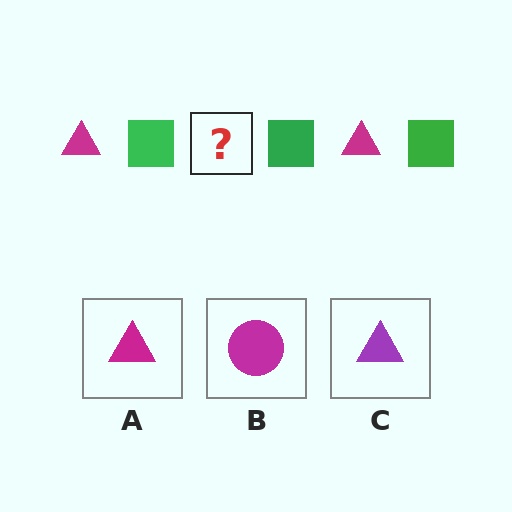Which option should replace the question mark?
Option A.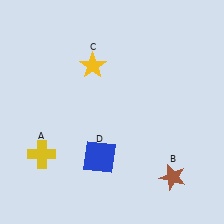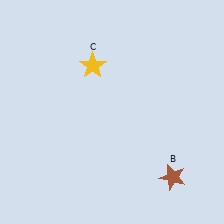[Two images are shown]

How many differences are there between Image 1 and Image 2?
There are 2 differences between the two images.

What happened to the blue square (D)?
The blue square (D) was removed in Image 2. It was in the bottom-left area of Image 1.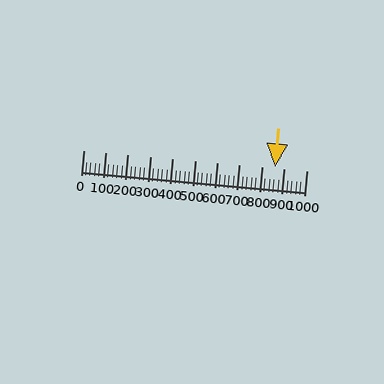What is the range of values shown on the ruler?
The ruler shows values from 0 to 1000.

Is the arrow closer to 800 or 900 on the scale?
The arrow is closer to 900.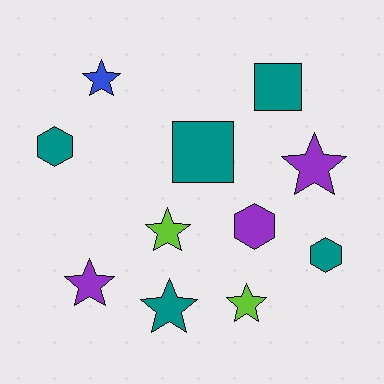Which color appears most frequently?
Teal, with 5 objects.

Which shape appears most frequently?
Star, with 6 objects.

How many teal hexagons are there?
There are 2 teal hexagons.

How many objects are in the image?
There are 11 objects.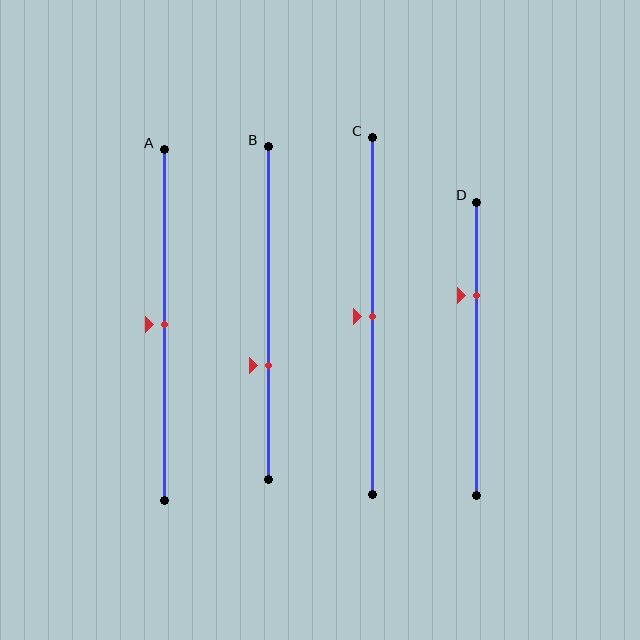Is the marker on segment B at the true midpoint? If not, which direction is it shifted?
No, the marker on segment B is shifted downward by about 16% of the segment length.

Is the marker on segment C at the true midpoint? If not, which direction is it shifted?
Yes, the marker on segment C is at the true midpoint.